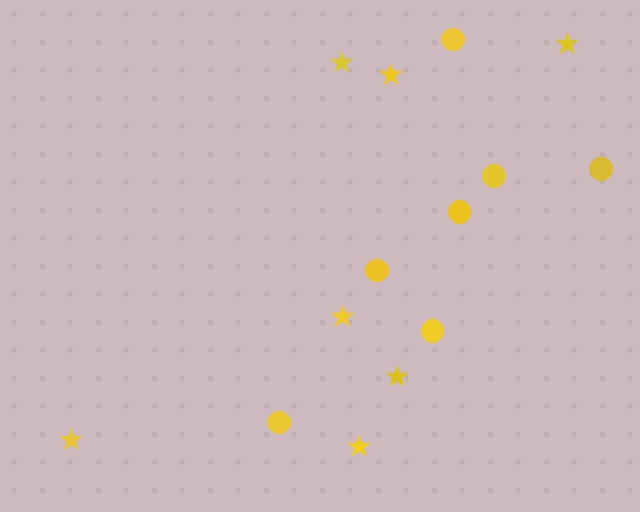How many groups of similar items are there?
There are 2 groups: one group of stars (7) and one group of circles (7).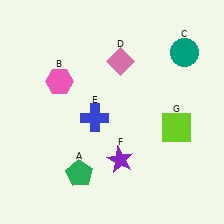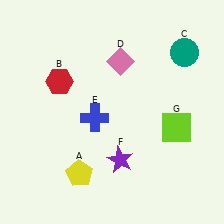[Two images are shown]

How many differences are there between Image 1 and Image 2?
There are 2 differences between the two images.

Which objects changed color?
A changed from green to yellow. B changed from pink to red.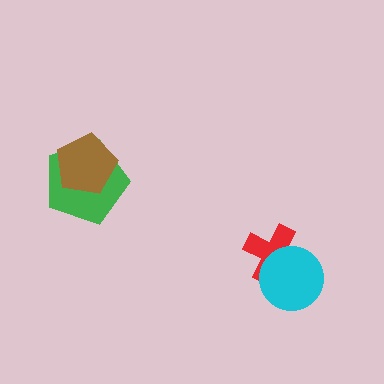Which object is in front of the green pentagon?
The brown pentagon is in front of the green pentagon.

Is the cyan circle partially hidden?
No, no other shape covers it.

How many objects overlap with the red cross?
1 object overlaps with the red cross.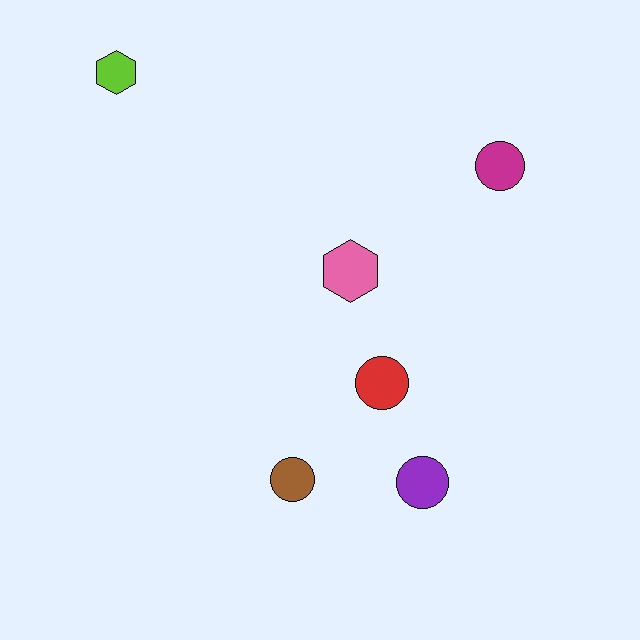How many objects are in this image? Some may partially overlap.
There are 6 objects.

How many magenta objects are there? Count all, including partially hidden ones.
There is 1 magenta object.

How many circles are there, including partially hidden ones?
There are 4 circles.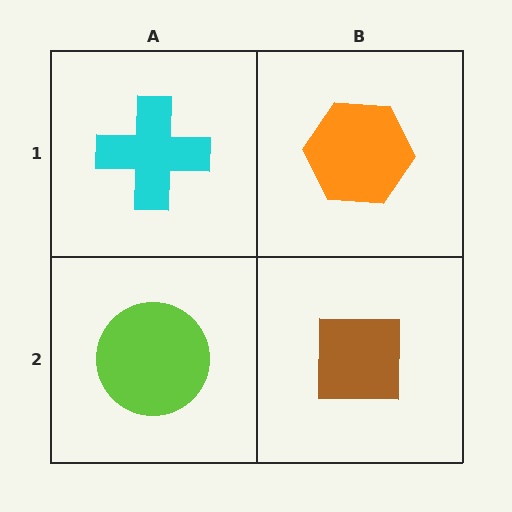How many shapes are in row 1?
2 shapes.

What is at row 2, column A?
A lime circle.